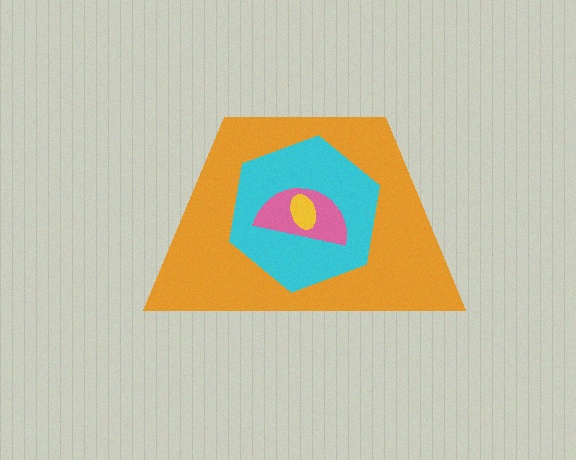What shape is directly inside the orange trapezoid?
The cyan hexagon.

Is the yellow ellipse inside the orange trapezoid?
Yes.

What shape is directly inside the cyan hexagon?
The pink semicircle.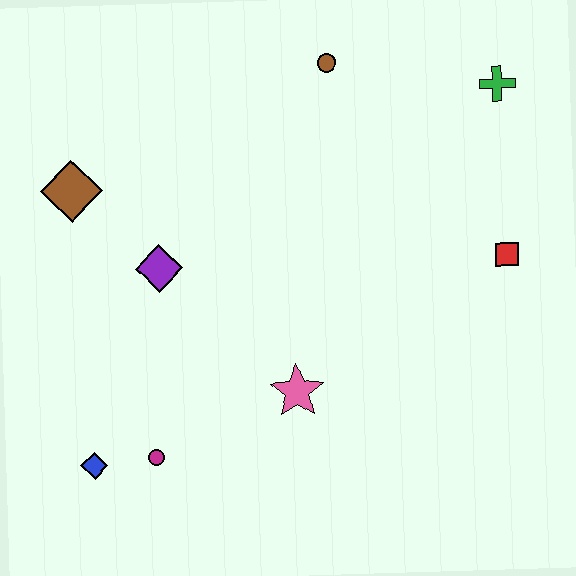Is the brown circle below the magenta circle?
No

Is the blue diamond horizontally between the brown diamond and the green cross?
Yes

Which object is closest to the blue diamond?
The magenta circle is closest to the blue diamond.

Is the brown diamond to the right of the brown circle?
No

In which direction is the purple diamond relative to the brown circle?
The purple diamond is below the brown circle.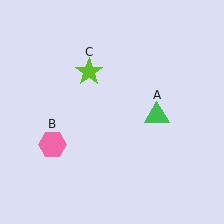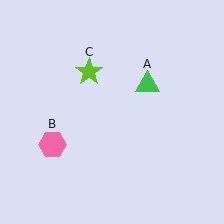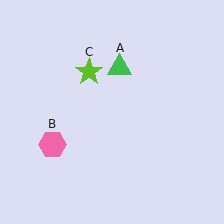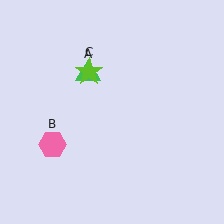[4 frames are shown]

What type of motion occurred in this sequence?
The green triangle (object A) rotated counterclockwise around the center of the scene.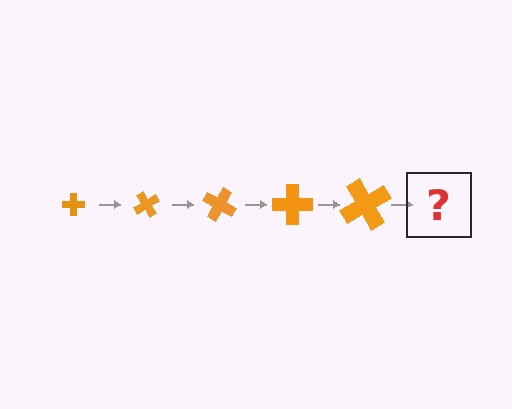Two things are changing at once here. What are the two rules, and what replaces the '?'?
The two rules are that the cross grows larger each step and it rotates 60 degrees each step. The '?' should be a cross, larger than the previous one and rotated 300 degrees from the start.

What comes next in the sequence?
The next element should be a cross, larger than the previous one and rotated 300 degrees from the start.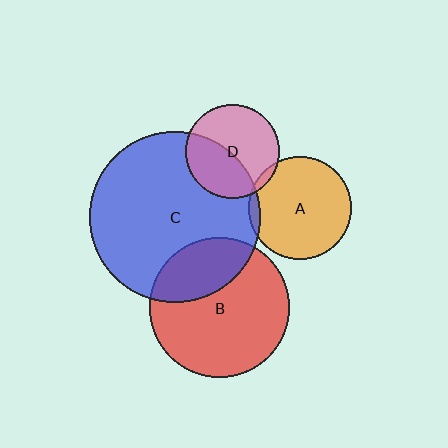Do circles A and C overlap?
Yes.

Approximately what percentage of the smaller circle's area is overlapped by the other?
Approximately 5%.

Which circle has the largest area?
Circle C (blue).